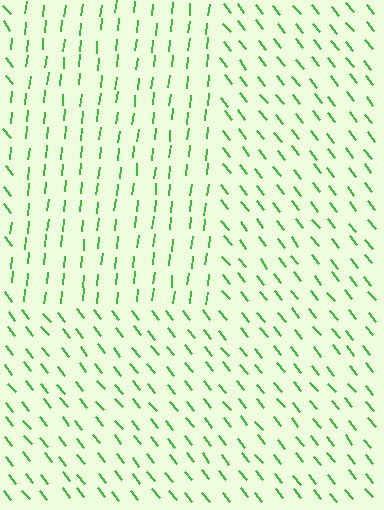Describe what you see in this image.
The image is filled with small green line segments. A rectangle region in the image has lines oriented differently from the surrounding lines, creating a visible texture boundary.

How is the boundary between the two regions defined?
The boundary is defined purely by a change in line orientation (approximately 45 degrees difference). All lines are the same color and thickness.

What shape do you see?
I see a rectangle.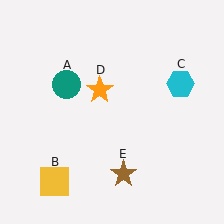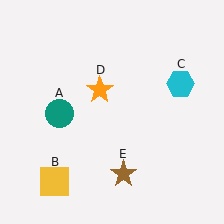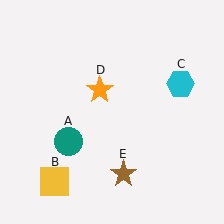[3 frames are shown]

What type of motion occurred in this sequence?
The teal circle (object A) rotated counterclockwise around the center of the scene.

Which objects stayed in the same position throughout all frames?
Yellow square (object B) and cyan hexagon (object C) and orange star (object D) and brown star (object E) remained stationary.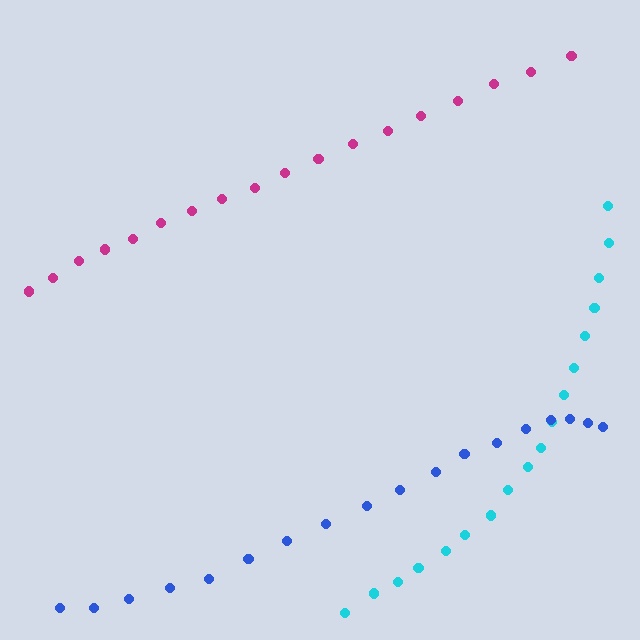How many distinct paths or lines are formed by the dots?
There are 3 distinct paths.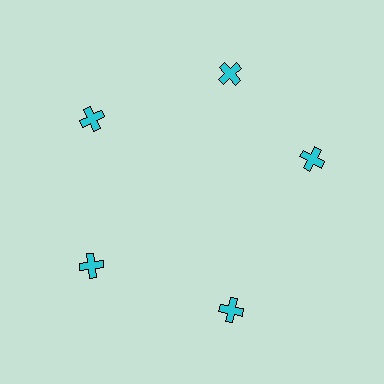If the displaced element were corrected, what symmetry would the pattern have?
It would have 5-fold rotational symmetry — the pattern would map onto itself every 72 degrees.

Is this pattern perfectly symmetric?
No. The 5 cyan crosses are arranged in a ring, but one element near the 3 o'clock position is rotated out of alignment along the ring, breaking the 5-fold rotational symmetry.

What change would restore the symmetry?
The symmetry would be restored by rotating it back into even spacing with its neighbors so that all 5 crosses sit at equal angles and equal distance from the center.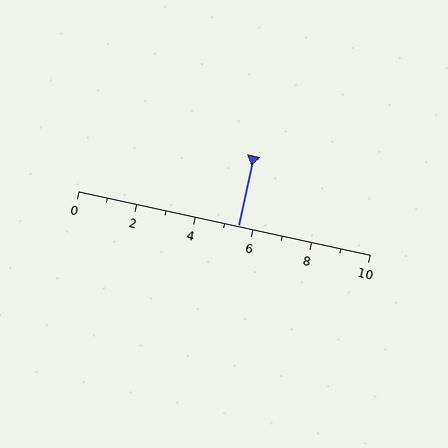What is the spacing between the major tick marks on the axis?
The major ticks are spaced 2 apart.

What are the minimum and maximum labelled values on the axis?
The axis runs from 0 to 10.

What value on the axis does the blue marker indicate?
The marker indicates approximately 5.5.